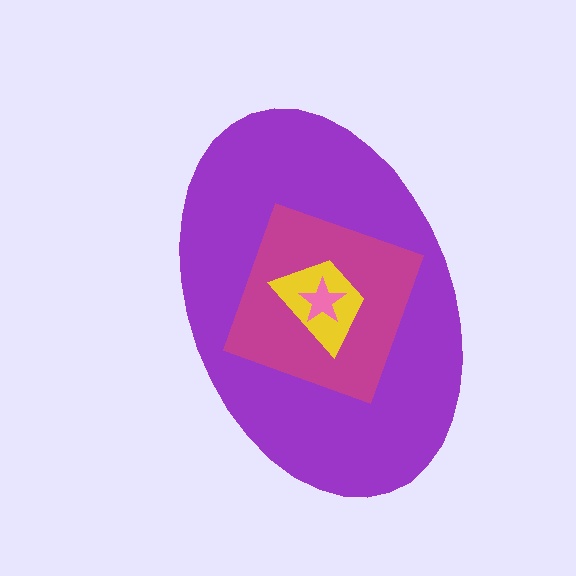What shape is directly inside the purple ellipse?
The magenta square.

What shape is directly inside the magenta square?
The yellow trapezoid.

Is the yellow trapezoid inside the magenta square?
Yes.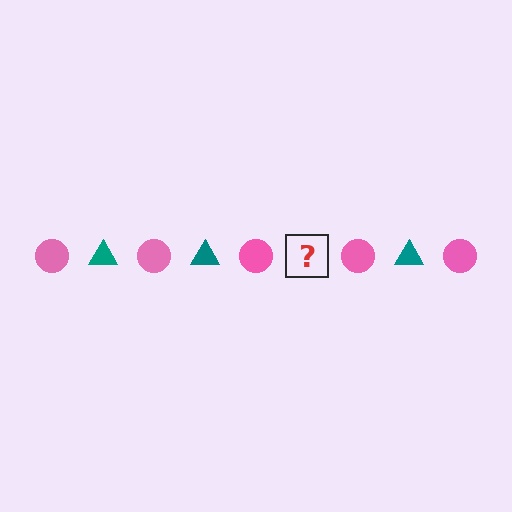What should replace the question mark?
The question mark should be replaced with a teal triangle.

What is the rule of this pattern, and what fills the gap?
The rule is that the pattern alternates between pink circle and teal triangle. The gap should be filled with a teal triangle.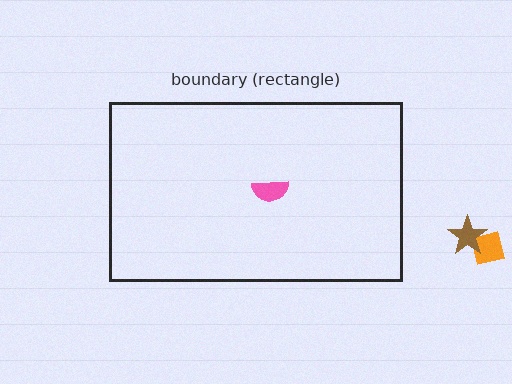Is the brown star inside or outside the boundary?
Outside.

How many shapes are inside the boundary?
1 inside, 2 outside.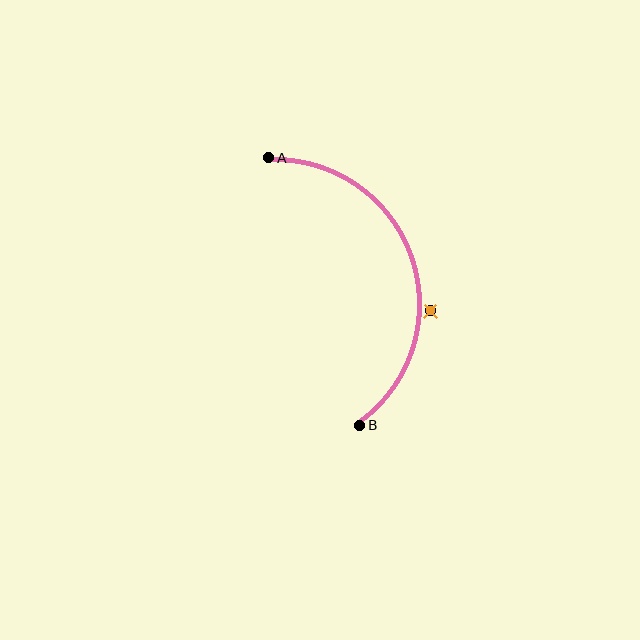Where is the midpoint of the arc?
The arc midpoint is the point on the curve farthest from the straight line joining A and B. It sits to the right of that line.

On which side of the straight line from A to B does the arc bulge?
The arc bulges to the right of the straight line connecting A and B.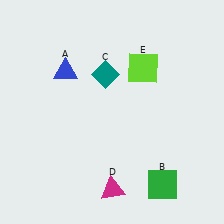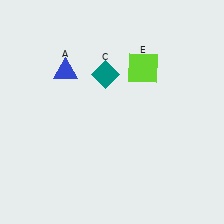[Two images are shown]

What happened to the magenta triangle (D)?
The magenta triangle (D) was removed in Image 2. It was in the bottom-right area of Image 1.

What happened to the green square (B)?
The green square (B) was removed in Image 2. It was in the bottom-right area of Image 1.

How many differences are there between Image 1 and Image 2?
There are 2 differences between the two images.